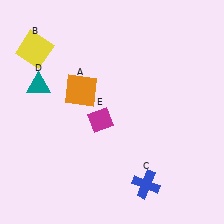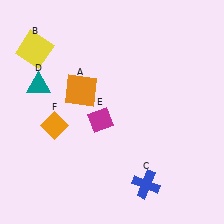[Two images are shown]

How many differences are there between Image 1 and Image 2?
There is 1 difference between the two images.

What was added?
An orange diamond (F) was added in Image 2.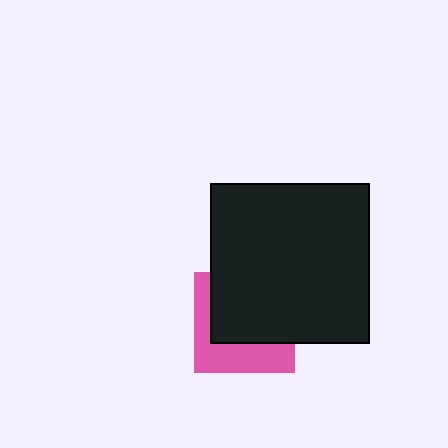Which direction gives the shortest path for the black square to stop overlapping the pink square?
Moving toward the upper-right gives the shortest separation.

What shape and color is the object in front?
The object in front is a black square.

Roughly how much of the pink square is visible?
A small part of it is visible (roughly 40%).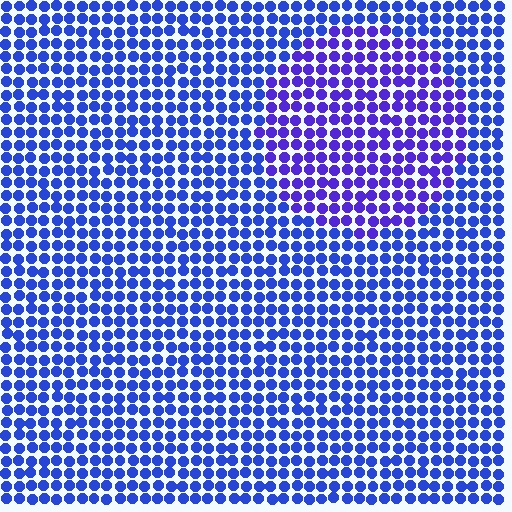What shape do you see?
I see a circle.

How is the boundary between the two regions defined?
The boundary is defined purely by a slight shift in hue (about 26 degrees). Spacing, size, and orientation are identical on both sides.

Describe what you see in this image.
The image is filled with small blue elements in a uniform arrangement. A circle-shaped region is visible where the elements are tinted to a slightly different hue, forming a subtle color boundary.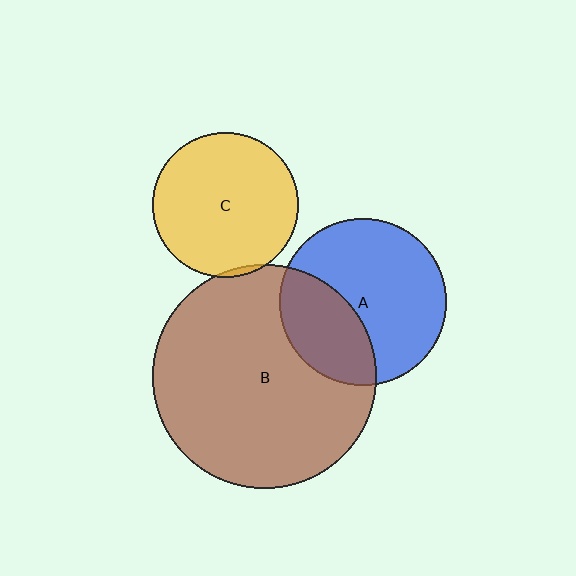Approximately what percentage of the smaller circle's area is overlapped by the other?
Approximately 35%.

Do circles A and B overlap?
Yes.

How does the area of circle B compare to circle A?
Approximately 1.8 times.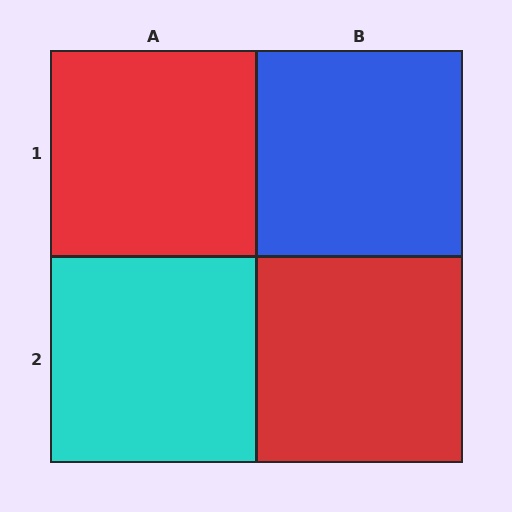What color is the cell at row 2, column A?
Cyan.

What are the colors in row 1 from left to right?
Red, blue.